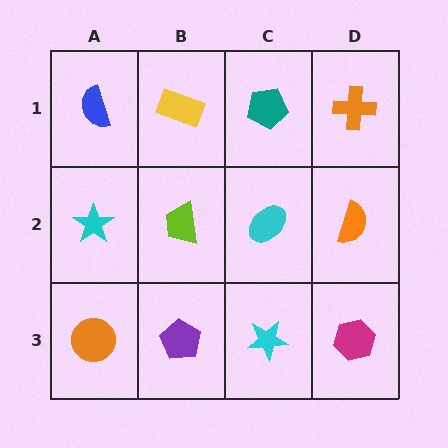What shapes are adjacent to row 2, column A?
A blue semicircle (row 1, column A), an orange circle (row 3, column A), a lime trapezoid (row 2, column B).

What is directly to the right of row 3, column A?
A purple pentagon.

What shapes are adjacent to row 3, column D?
An orange semicircle (row 2, column D), a cyan star (row 3, column C).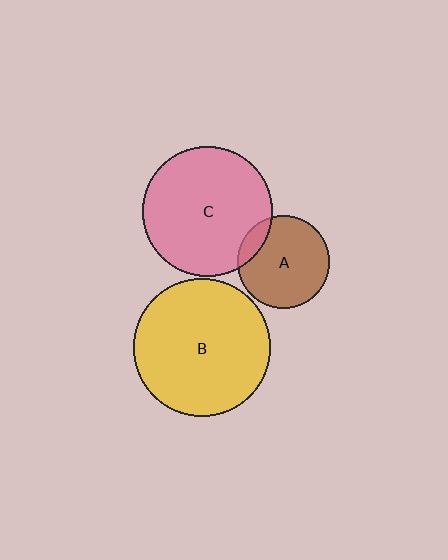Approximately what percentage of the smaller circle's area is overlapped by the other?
Approximately 10%.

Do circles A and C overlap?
Yes.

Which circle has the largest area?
Circle B (yellow).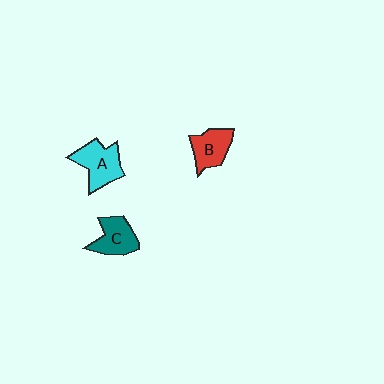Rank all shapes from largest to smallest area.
From largest to smallest: A (cyan), B (red), C (teal).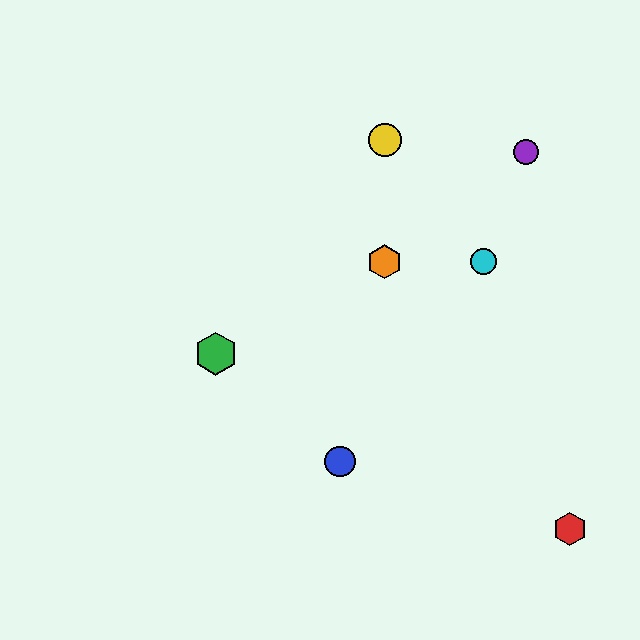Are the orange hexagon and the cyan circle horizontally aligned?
Yes, both are at y≈262.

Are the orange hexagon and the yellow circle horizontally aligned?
No, the orange hexagon is at y≈262 and the yellow circle is at y≈140.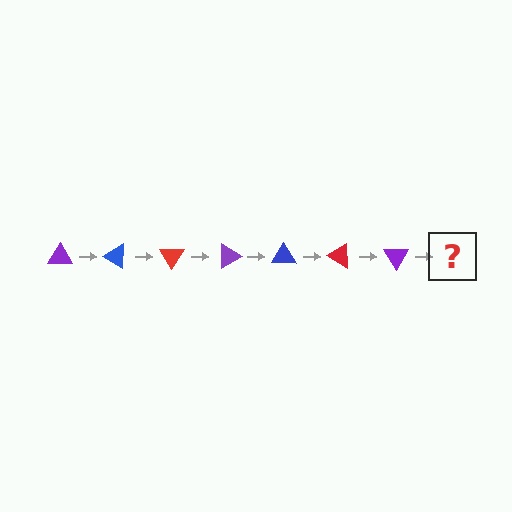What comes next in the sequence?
The next element should be a blue triangle, rotated 210 degrees from the start.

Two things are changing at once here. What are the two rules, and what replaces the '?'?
The two rules are that it rotates 30 degrees each step and the color cycles through purple, blue, and red. The '?' should be a blue triangle, rotated 210 degrees from the start.